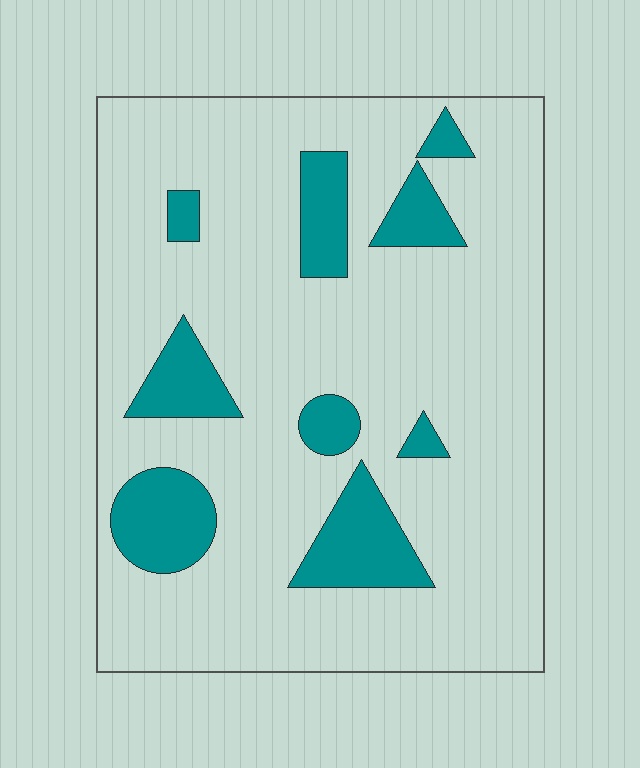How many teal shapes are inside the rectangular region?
9.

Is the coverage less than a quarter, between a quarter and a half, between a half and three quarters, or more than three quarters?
Less than a quarter.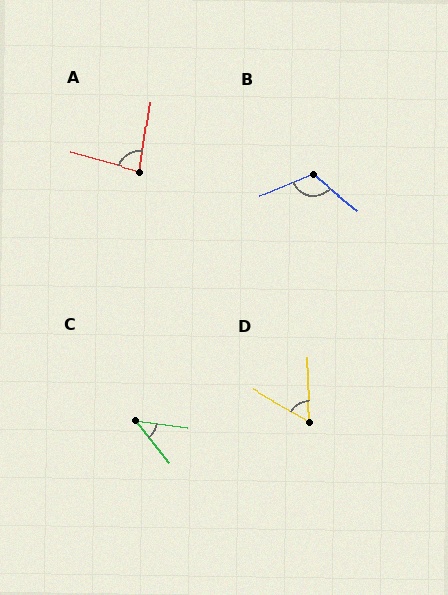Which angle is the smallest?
C, at approximately 44 degrees.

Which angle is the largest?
B, at approximately 120 degrees.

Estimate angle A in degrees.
Approximately 83 degrees.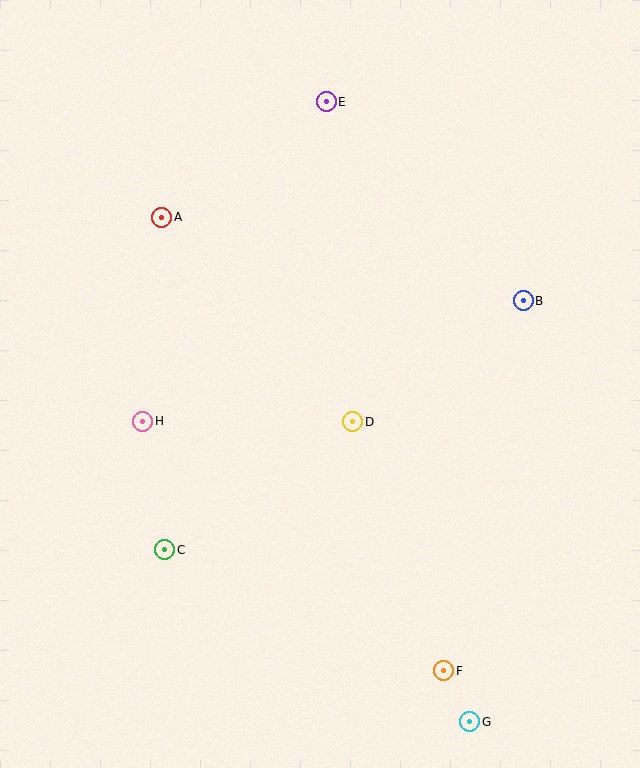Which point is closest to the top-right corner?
Point B is closest to the top-right corner.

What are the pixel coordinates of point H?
Point H is at (143, 421).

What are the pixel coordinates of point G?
Point G is at (470, 722).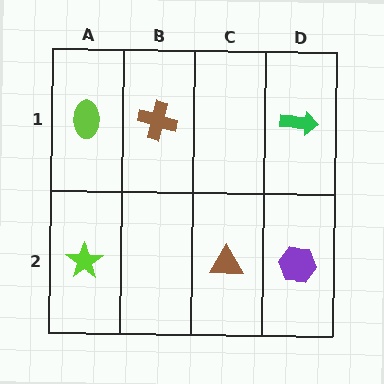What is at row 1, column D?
A green arrow.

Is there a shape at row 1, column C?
No, that cell is empty.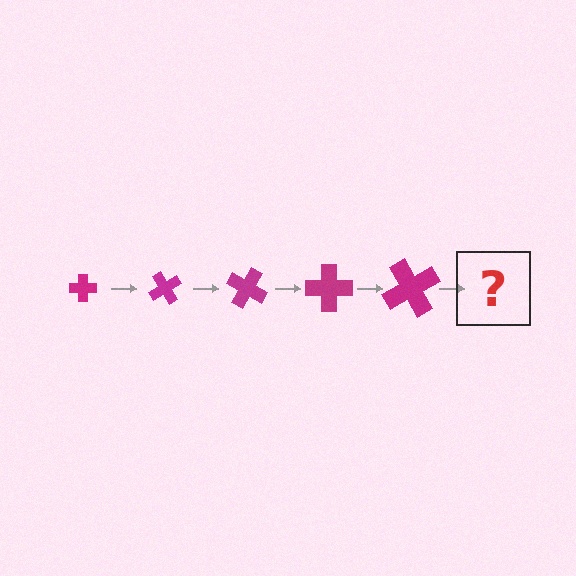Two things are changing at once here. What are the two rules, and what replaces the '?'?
The two rules are that the cross grows larger each step and it rotates 60 degrees each step. The '?' should be a cross, larger than the previous one and rotated 300 degrees from the start.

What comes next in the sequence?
The next element should be a cross, larger than the previous one and rotated 300 degrees from the start.